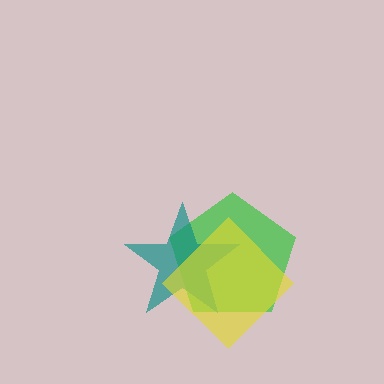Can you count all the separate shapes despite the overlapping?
Yes, there are 3 separate shapes.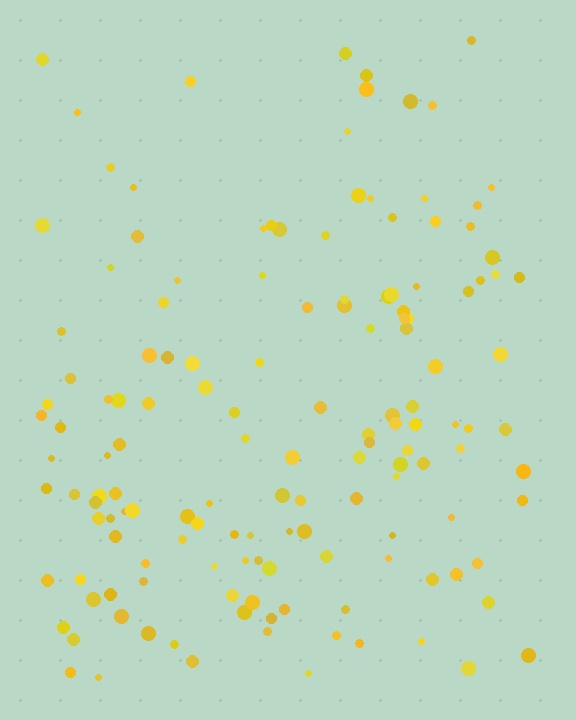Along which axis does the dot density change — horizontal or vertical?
Vertical.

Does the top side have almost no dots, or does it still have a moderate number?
Still a moderate number, just noticeably fewer than the bottom.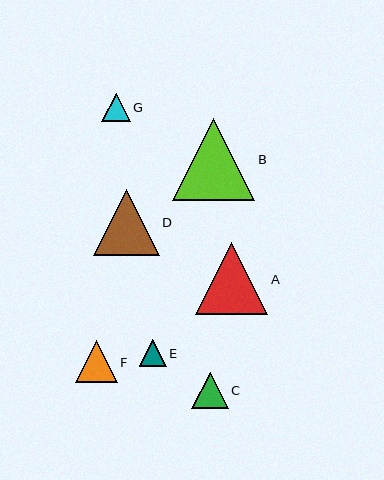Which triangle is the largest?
Triangle B is the largest with a size of approximately 83 pixels.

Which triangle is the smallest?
Triangle E is the smallest with a size of approximately 27 pixels.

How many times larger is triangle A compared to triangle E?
Triangle A is approximately 2.7 times the size of triangle E.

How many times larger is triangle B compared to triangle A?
Triangle B is approximately 1.2 times the size of triangle A.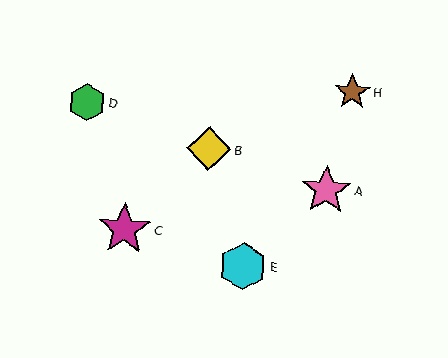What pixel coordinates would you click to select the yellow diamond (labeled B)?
Click at (209, 149) to select the yellow diamond B.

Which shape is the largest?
The magenta star (labeled C) is the largest.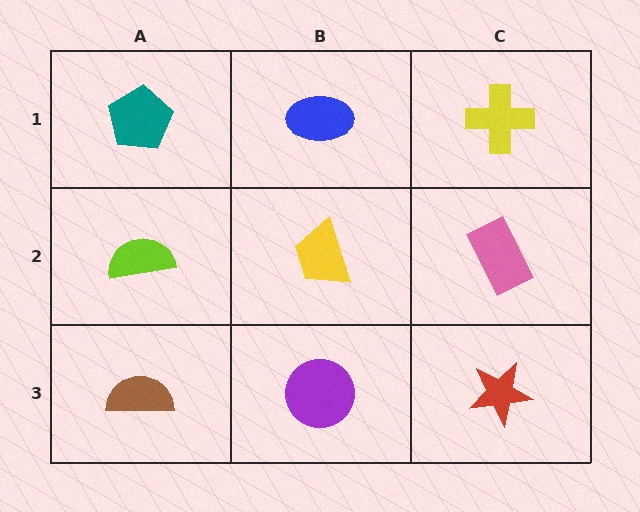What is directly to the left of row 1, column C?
A blue ellipse.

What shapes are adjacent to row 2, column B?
A blue ellipse (row 1, column B), a purple circle (row 3, column B), a lime semicircle (row 2, column A), a pink rectangle (row 2, column C).